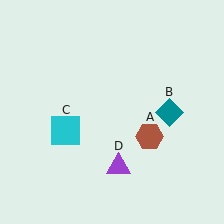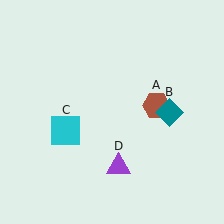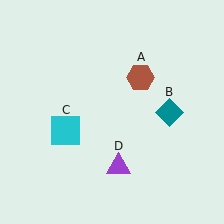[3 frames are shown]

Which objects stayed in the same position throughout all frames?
Teal diamond (object B) and cyan square (object C) and purple triangle (object D) remained stationary.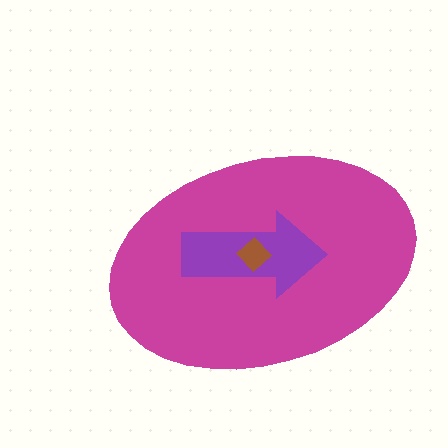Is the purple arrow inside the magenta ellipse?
Yes.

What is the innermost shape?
The brown diamond.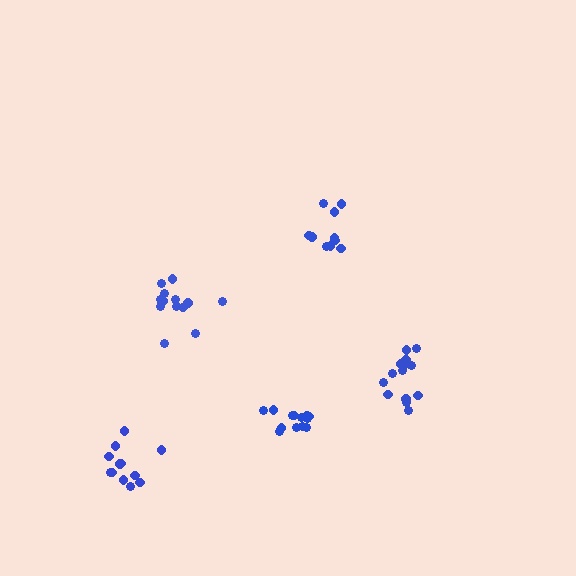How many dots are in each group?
Group 1: 10 dots, Group 2: 13 dots, Group 3: 14 dots, Group 4: 12 dots, Group 5: 14 dots (63 total).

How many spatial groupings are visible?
There are 5 spatial groupings.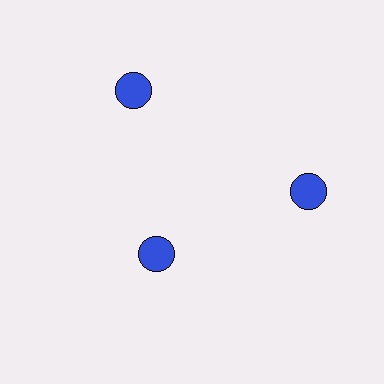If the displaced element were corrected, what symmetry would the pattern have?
It would have 3-fold rotational symmetry — the pattern would map onto itself every 120 degrees.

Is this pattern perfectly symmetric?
No. The 3 blue circles are arranged in a ring, but one element near the 7 o'clock position is pulled inward toward the center, breaking the 3-fold rotational symmetry.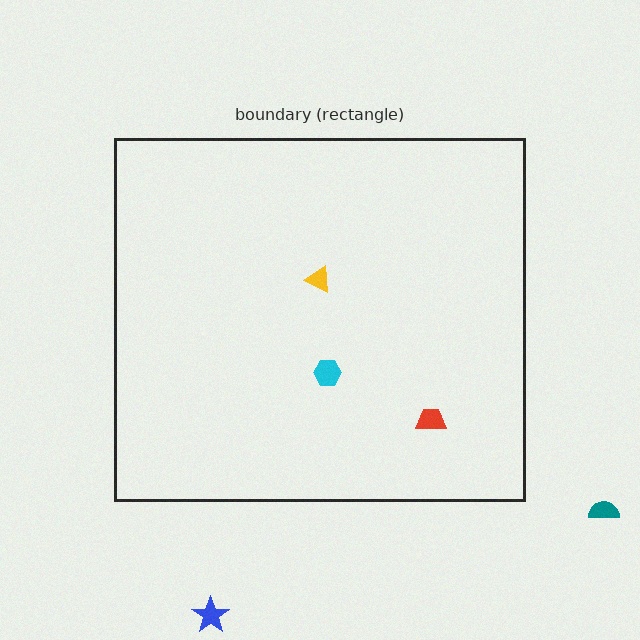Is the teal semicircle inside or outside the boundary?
Outside.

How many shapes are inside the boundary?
3 inside, 2 outside.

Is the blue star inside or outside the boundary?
Outside.